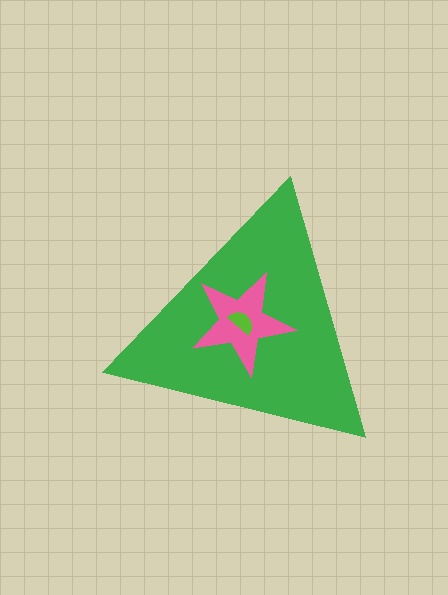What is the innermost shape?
The lime semicircle.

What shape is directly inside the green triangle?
The pink star.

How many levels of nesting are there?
3.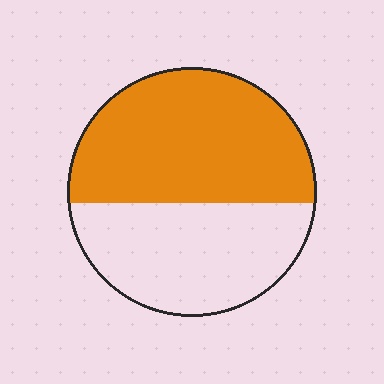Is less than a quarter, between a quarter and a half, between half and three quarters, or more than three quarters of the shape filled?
Between half and three quarters.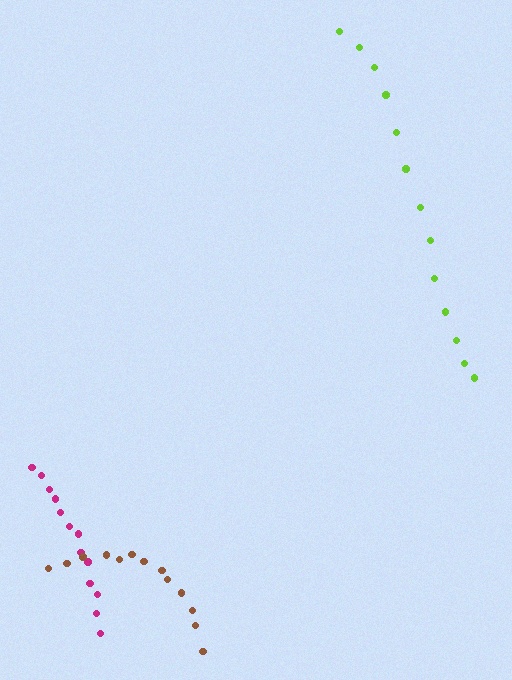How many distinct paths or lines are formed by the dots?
There are 3 distinct paths.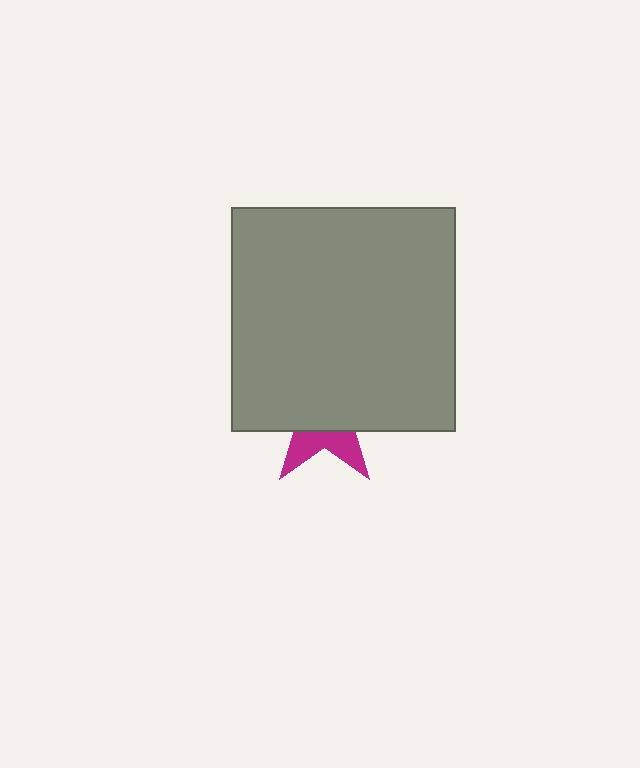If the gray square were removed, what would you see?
You would see the complete magenta star.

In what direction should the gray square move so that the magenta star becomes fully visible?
The gray square should move up. That is the shortest direction to clear the overlap and leave the magenta star fully visible.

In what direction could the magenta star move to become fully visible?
The magenta star could move down. That would shift it out from behind the gray square entirely.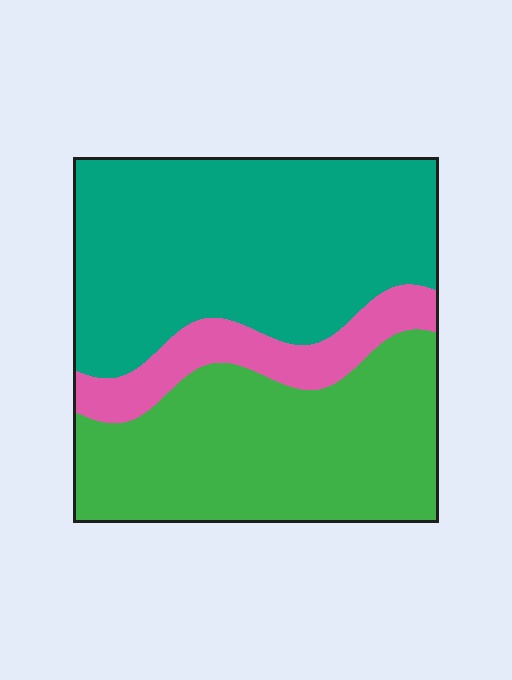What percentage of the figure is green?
Green takes up about two fifths (2/5) of the figure.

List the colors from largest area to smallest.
From largest to smallest: teal, green, pink.